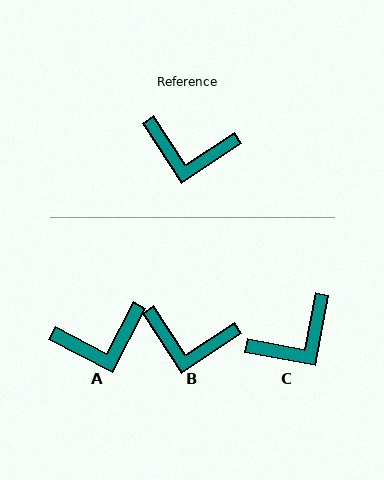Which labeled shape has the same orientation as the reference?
B.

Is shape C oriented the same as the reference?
No, it is off by about 46 degrees.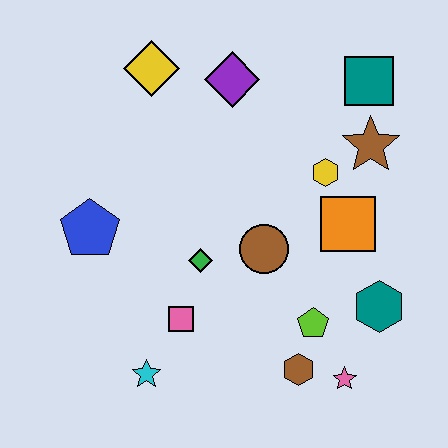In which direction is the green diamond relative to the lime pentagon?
The green diamond is to the left of the lime pentagon.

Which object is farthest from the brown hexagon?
The yellow diamond is farthest from the brown hexagon.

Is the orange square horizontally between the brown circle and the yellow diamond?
No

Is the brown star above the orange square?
Yes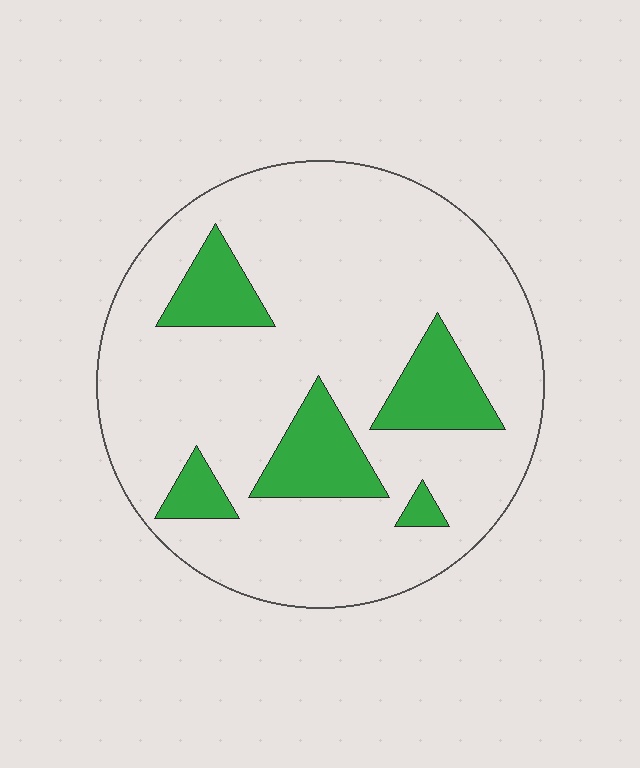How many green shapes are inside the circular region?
5.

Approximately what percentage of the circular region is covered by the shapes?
Approximately 20%.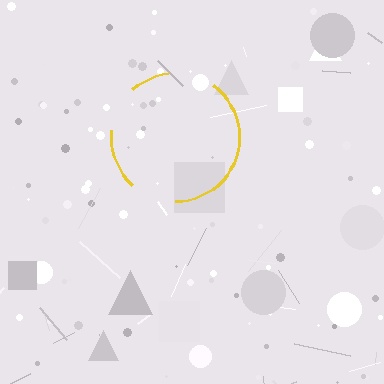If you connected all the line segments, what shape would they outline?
They would outline a circle.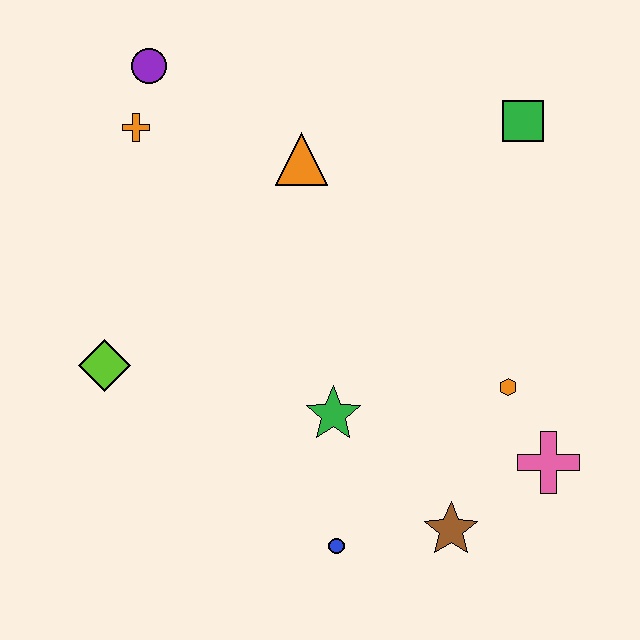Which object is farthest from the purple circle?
The pink cross is farthest from the purple circle.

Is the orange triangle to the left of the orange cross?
No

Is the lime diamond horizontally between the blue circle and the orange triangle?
No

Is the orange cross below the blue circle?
No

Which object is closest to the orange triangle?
The orange cross is closest to the orange triangle.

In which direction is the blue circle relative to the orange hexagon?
The blue circle is to the left of the orange hexagon.